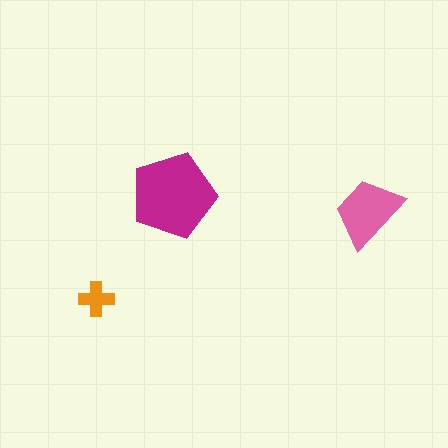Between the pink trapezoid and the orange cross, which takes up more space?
The pink trapezoid.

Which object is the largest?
The magenta pentagon.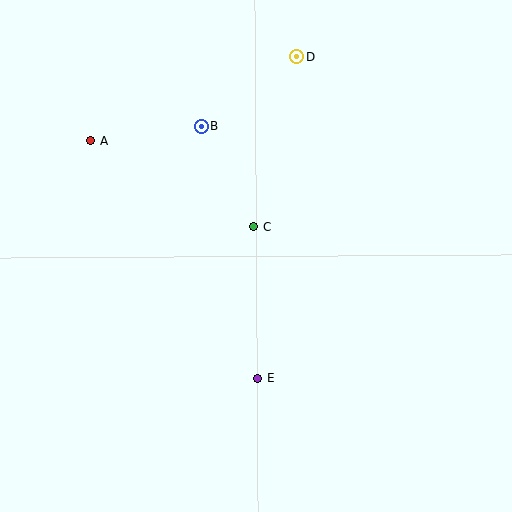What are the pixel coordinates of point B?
Point B is at (202, 127).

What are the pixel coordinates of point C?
Point C is at (254, 227).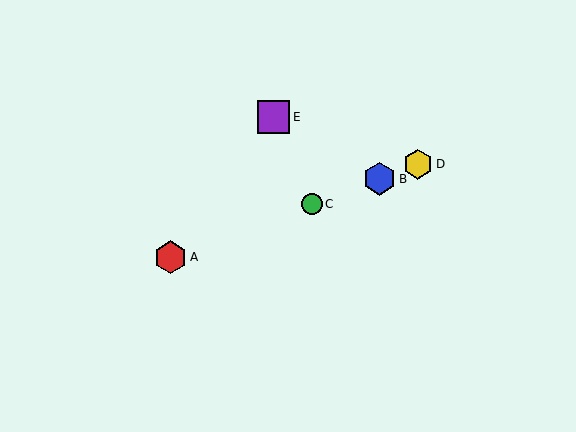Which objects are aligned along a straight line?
Objects A, B, C, D are aligned along a straight line.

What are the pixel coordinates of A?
Object A is at (170, 257).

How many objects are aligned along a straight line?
4 objects (A, B, C, D) are aligned along a straight line.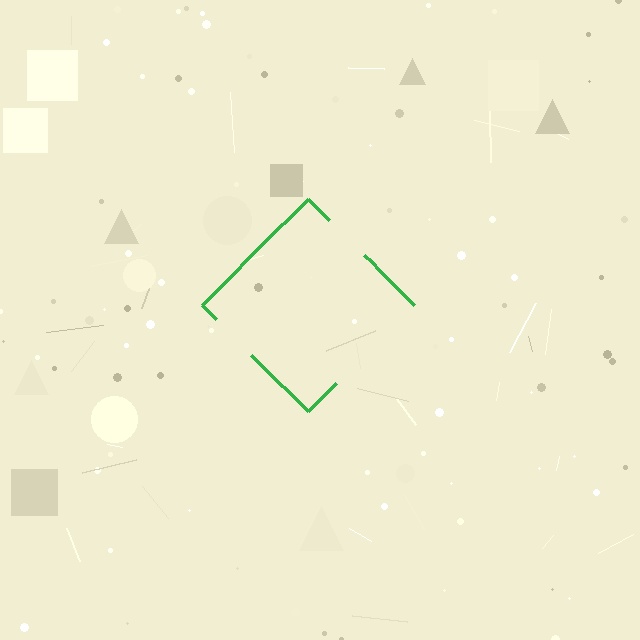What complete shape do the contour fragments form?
The contour fragments form a diamond.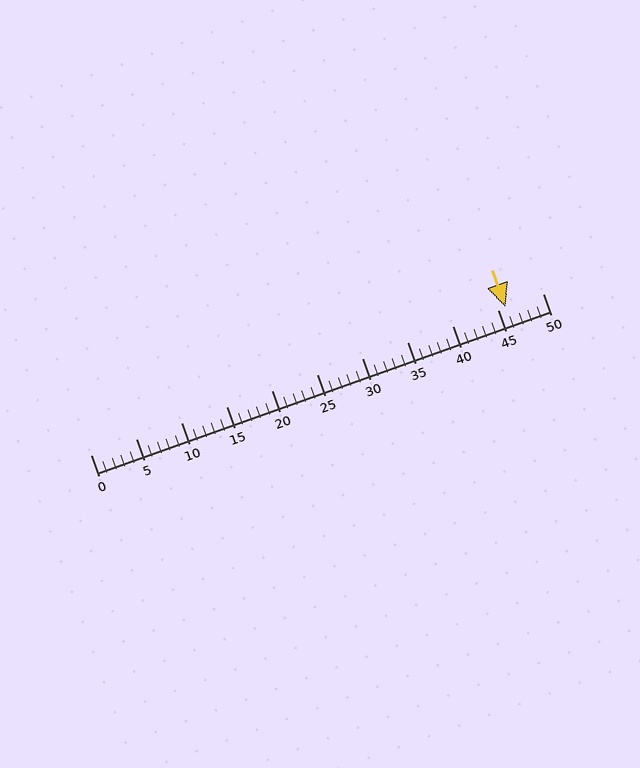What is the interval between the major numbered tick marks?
The major tick marks are spaced 5 units apart.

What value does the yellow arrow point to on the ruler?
The yellow arrow points to approximately 46.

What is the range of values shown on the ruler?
The ruler shows values from 0 to 50.